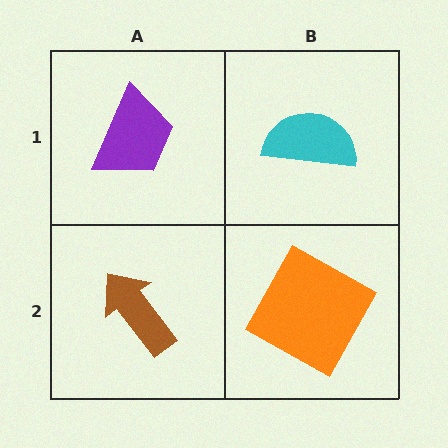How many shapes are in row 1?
2 shapes.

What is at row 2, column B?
An orange square.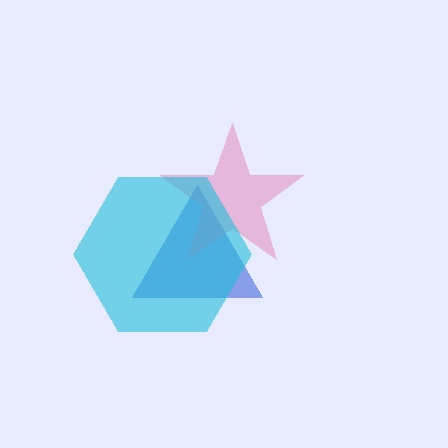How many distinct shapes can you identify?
There are 3 distinct shapes: a blue triangle, a pink star, a cyan hexagon.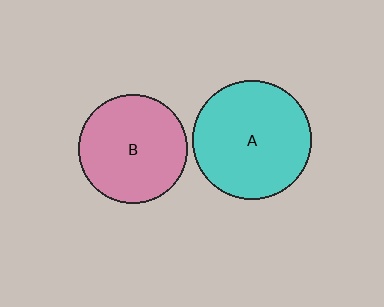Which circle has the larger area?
Circle A (cyan).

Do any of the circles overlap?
No, none of the circles overlap.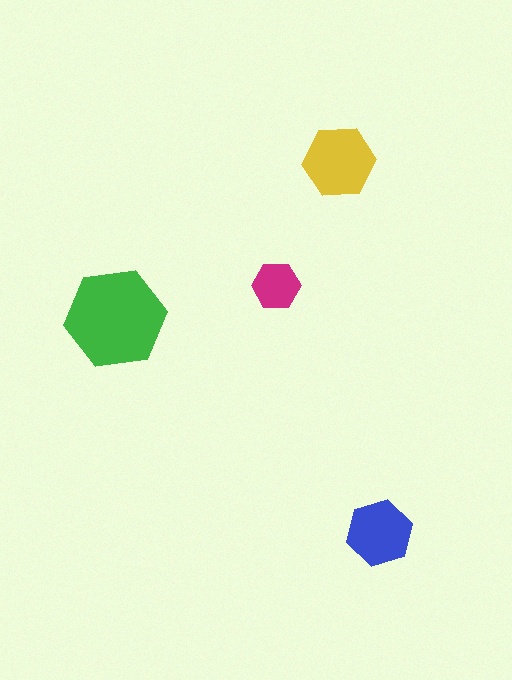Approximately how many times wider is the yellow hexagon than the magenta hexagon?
About 1.5 times wider.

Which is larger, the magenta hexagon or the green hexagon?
The green one.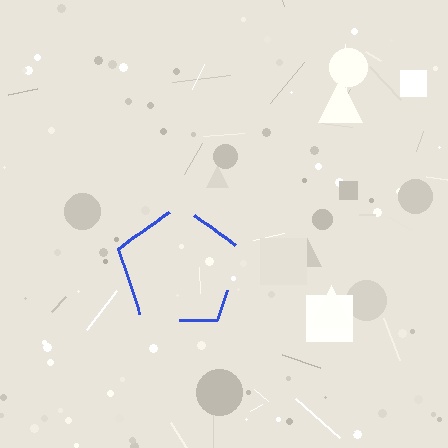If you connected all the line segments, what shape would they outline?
They would outline a pentagon.